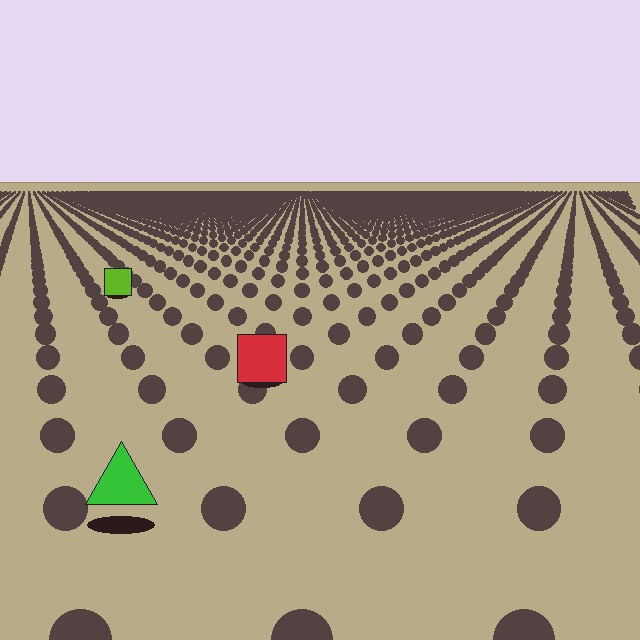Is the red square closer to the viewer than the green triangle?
No. The green triangle is closer — you can tell from the texture gradient: the ground texture is coarser near it.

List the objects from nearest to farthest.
From nearest to farthest: the green triangle, the red square, the lime square.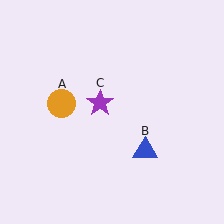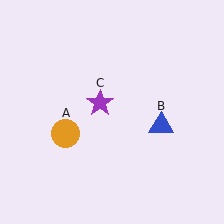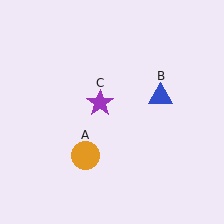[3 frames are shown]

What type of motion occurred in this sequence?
The orange circle (object A), blue triangle (object B) rotated counterclockwise around the center of the scene.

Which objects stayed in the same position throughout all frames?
Purple star (object C) remained stationary.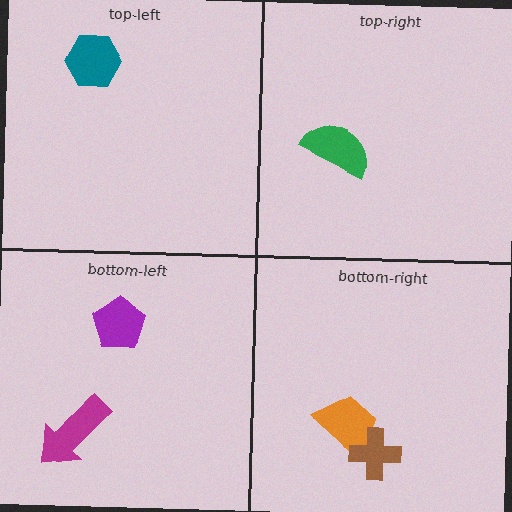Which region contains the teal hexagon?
The top-left region.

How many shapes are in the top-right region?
1.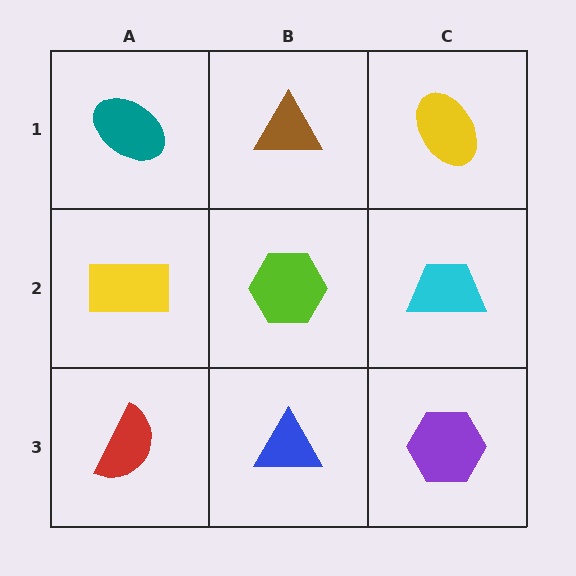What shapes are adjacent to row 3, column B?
A lime hexagon (row 2, column B), a red semicircle (row 3, column A), a purple hexagon (row 3, column C).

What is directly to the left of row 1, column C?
A brown triangle.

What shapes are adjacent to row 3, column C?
A cyan trapezoid (row 2, column C), a blue triangle (row 3, column B).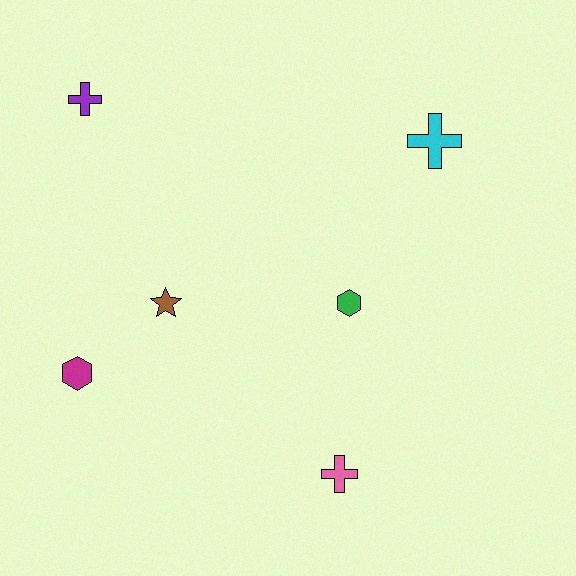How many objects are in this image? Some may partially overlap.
There are 6 objects.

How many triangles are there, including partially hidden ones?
There are no triangles.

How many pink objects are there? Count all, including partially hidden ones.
There is 1 pink object.